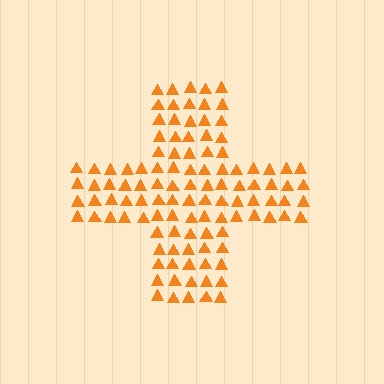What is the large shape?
The large shape is a cross.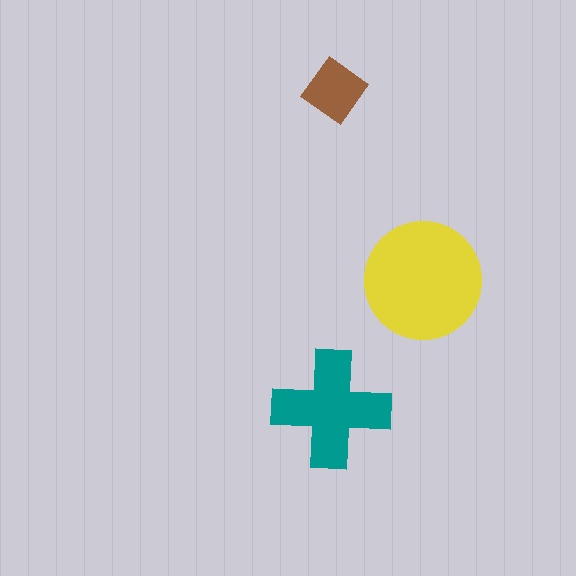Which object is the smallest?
The brown diamond.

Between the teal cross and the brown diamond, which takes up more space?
The teal cross.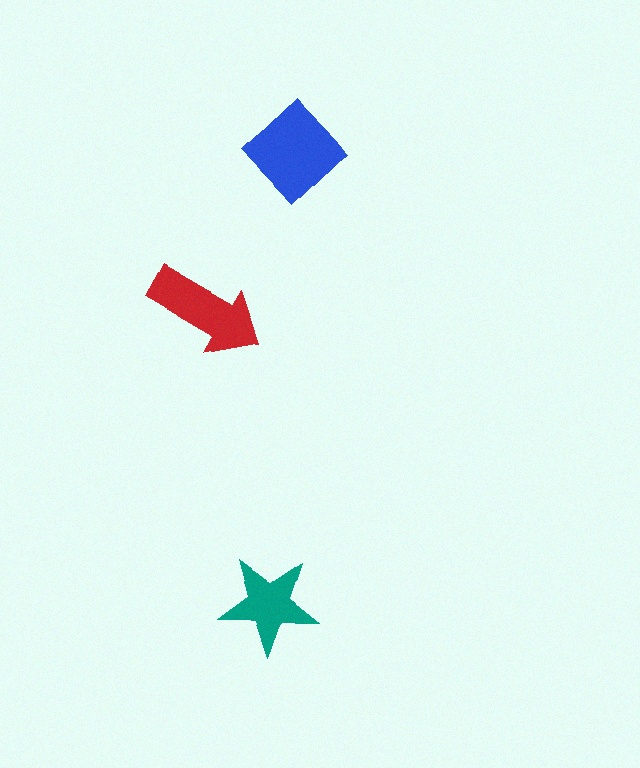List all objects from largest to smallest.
The blue diamond, the red arrow, the teal star.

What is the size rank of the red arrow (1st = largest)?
2nd.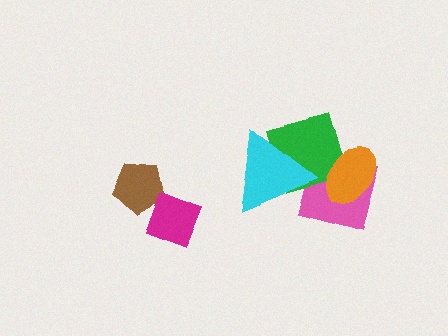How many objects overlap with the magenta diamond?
1 object overlaps with the magenta diamond.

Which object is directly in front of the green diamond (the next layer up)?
The orange ellipse is directly in front of the green diamond.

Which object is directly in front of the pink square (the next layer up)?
The green diamond is directly in front of the pink square.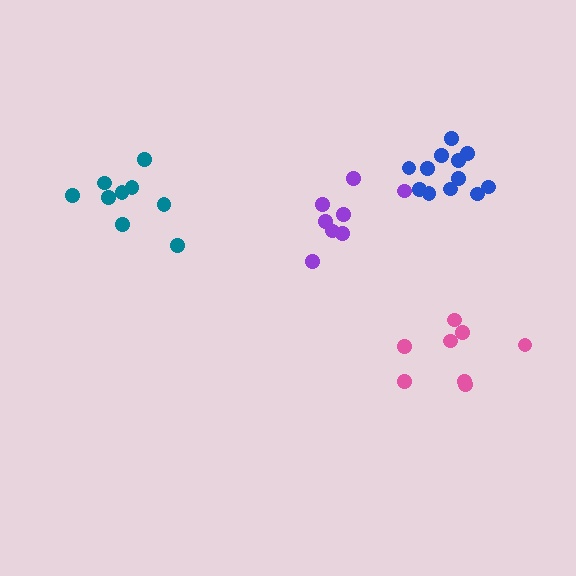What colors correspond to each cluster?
The clusters are colored: purple, pink, teal, blue.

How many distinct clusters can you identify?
There are 4 distinct clusters.